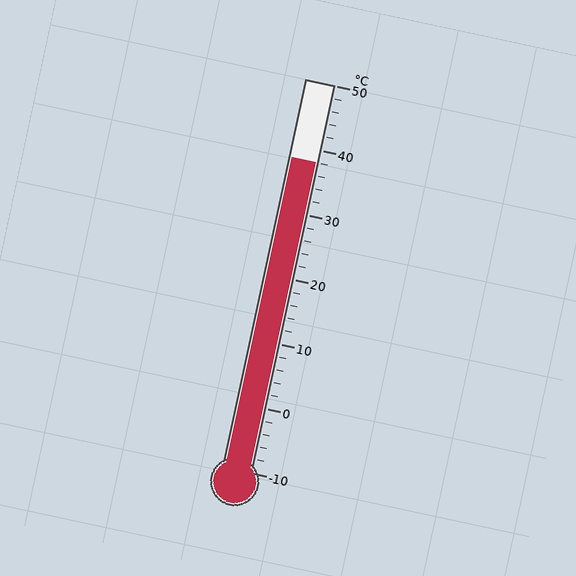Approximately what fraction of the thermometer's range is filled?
The thermometer is filled to approximately 80% of its range.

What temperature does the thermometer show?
The thermometer shows approximately 38°C.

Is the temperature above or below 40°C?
The temperature is below 40°C.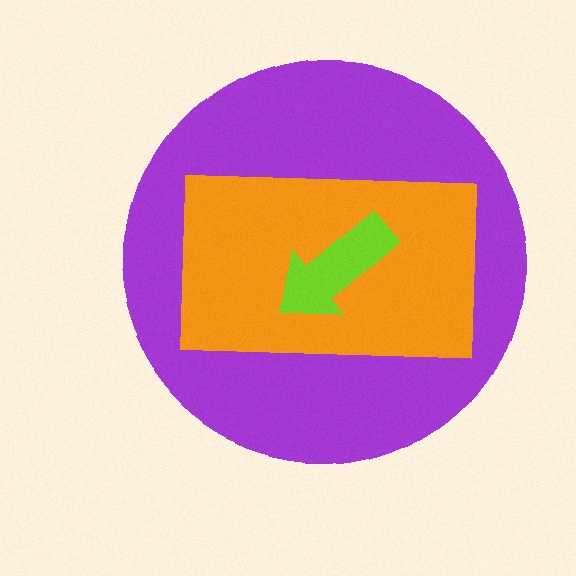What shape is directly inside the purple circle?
The orange rectangle.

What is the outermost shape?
The purple circle.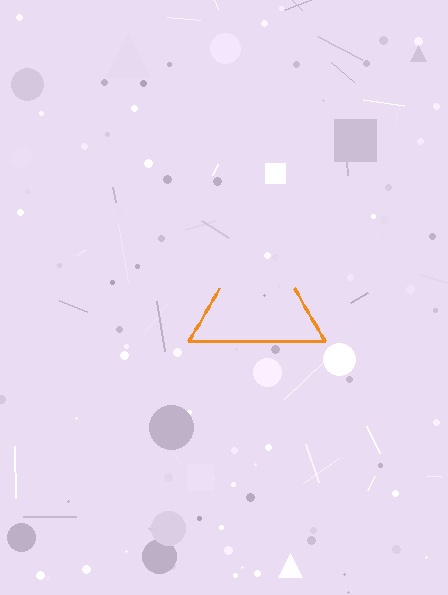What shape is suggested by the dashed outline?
The dashed outline suggests a triangle.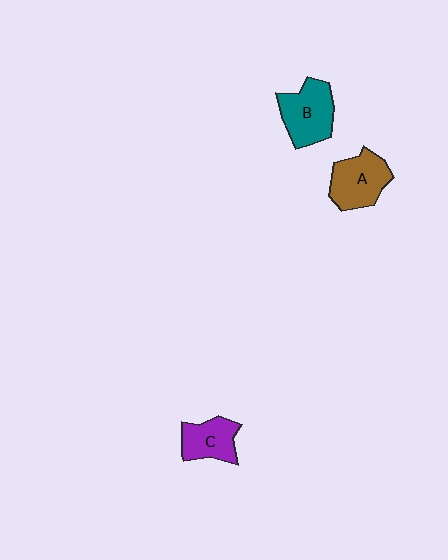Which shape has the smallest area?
Shape C (purple).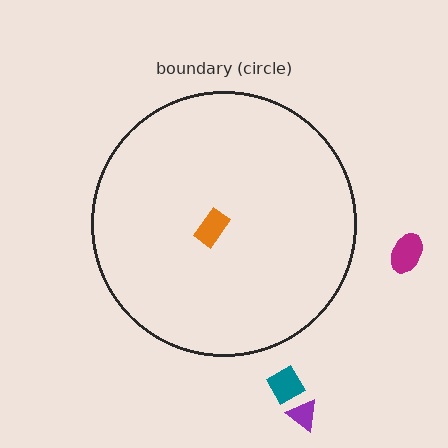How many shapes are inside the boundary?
1 inside, 3 outside.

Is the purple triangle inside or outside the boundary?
Outside.